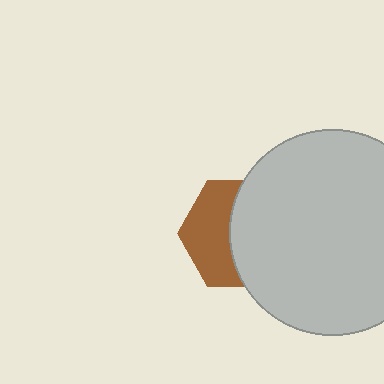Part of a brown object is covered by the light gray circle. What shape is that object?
It is a hexagon.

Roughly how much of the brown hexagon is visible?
About half of it is visible (roughly 45%).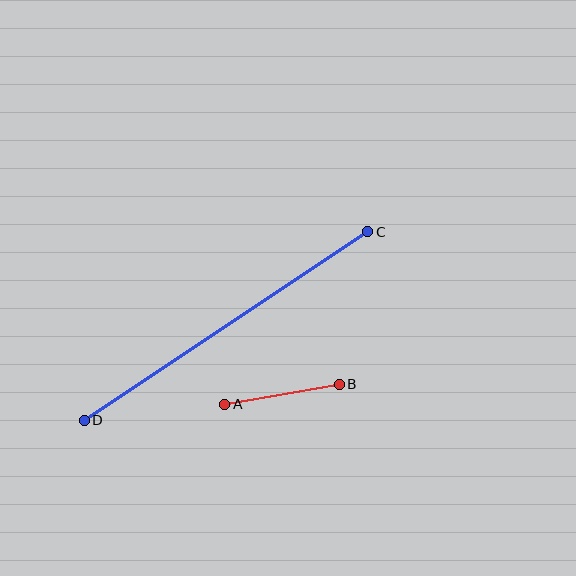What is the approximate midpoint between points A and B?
The midpoint is at approximately (282, 394) pixels.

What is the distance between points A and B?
The distance is approximately 117 pixels.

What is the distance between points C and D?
The distance is approximately 340 pixels.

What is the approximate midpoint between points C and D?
The midpoint is at approximately (226, 326) pixels.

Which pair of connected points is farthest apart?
Points C and D are farthest apart.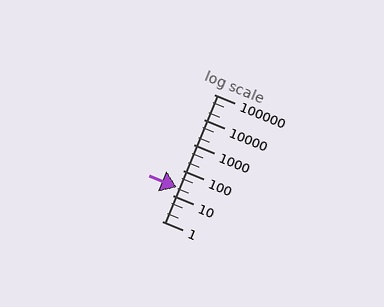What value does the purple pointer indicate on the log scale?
The pointer indicates approximately 21.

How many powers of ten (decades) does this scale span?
The scale spans 5 decades, from 1 to 100000.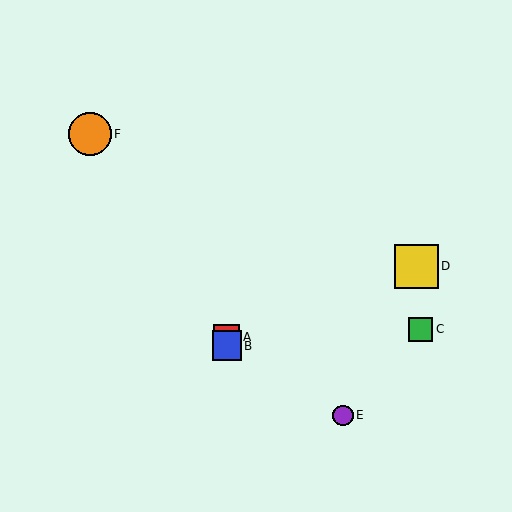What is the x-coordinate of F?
Object F is at x≈90.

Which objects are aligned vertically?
Objects A, B are aligned vertically.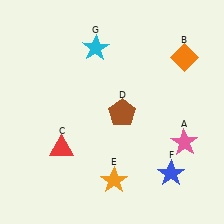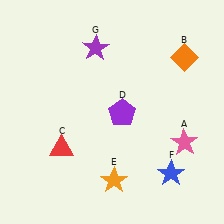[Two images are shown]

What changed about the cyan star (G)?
In Image 1, G is cyan. In Image 2, it changed to purple.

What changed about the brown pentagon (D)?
In Image 1, D is brown. In Image 2, it changed to purple.